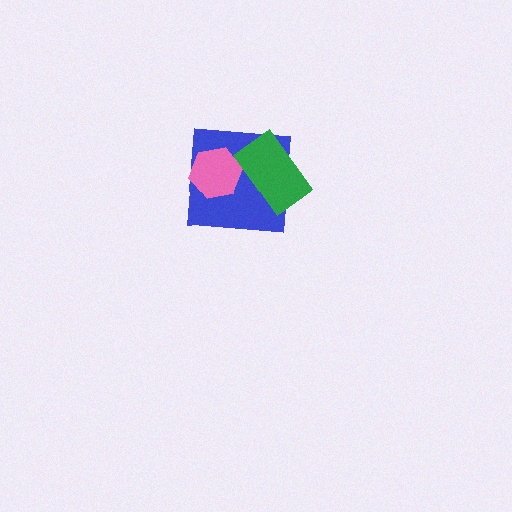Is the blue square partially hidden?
Yes, it is partially covered by another shape.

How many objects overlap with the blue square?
2 objects overlap with the blue square.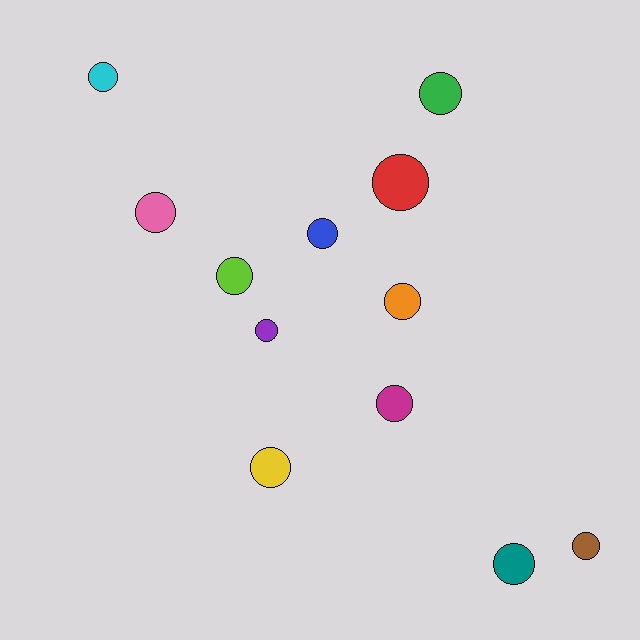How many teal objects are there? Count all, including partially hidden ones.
There is 1 teal object.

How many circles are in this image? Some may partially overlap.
There are 12 circles.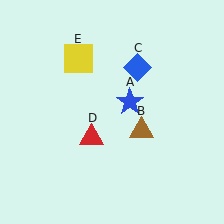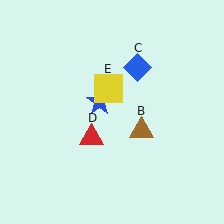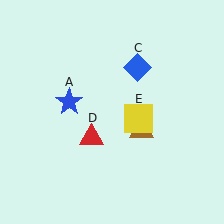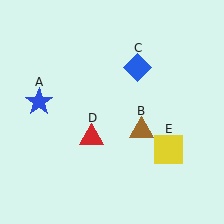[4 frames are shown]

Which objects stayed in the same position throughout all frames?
Brown triangle (object B) and blue diamond (object C) and red triangle (object D) remained stationary.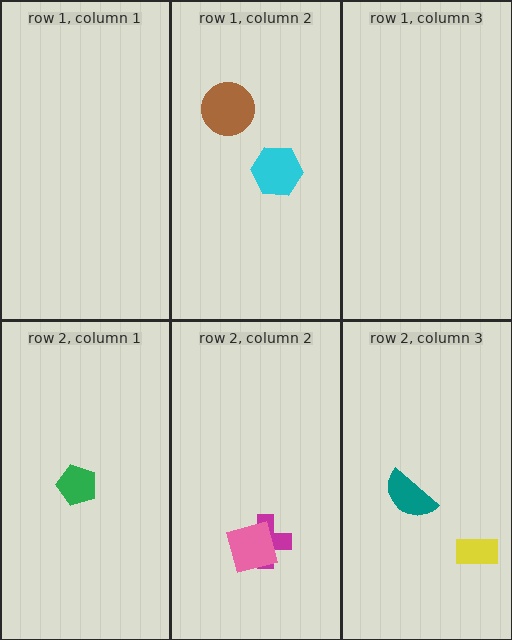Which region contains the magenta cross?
The row 2, column 2 region.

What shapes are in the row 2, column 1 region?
The green pentagon.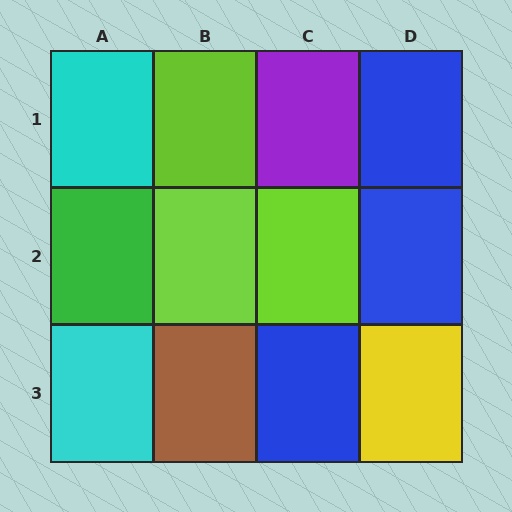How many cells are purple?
1 cell is purple.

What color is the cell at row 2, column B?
Lime.